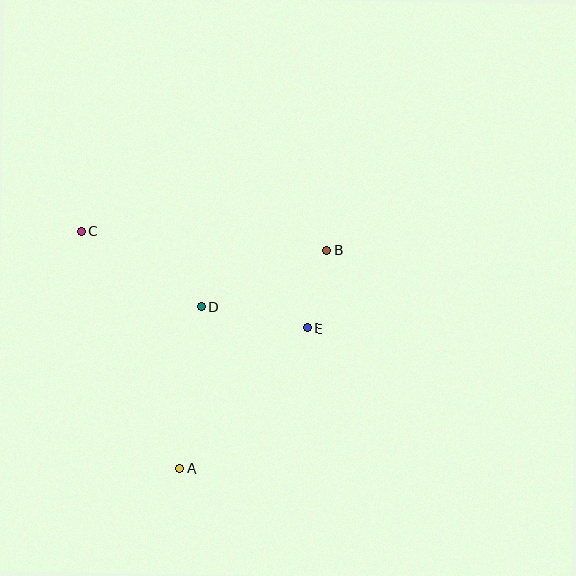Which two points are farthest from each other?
Points A and B are farthest from each other.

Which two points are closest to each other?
Points B and E are closest to each other.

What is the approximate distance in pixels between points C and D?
The distance between C and D is approximately 141 pixels.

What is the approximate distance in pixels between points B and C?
The distance between B and C is approximately 246 pixels.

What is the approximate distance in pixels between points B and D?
The distance between B and D is approximately 137 pixels.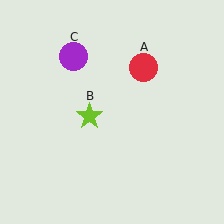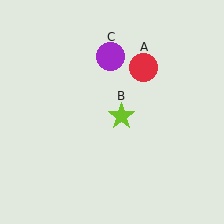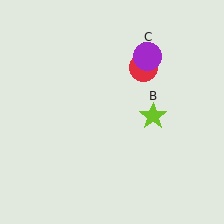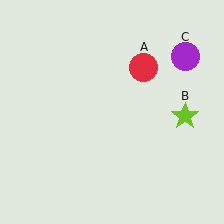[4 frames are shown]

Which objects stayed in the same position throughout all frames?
Red circle (object A) remained stationary.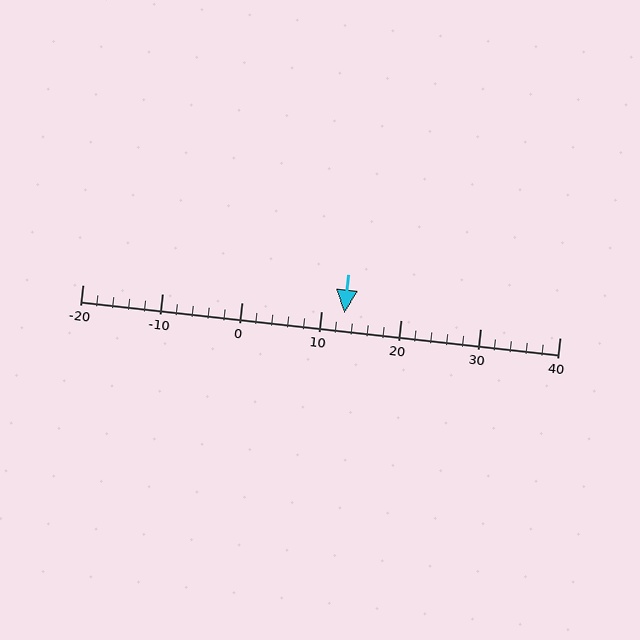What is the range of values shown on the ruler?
The ruler shows values from -20 to 40.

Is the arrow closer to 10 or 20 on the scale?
The arrow is closer to 10.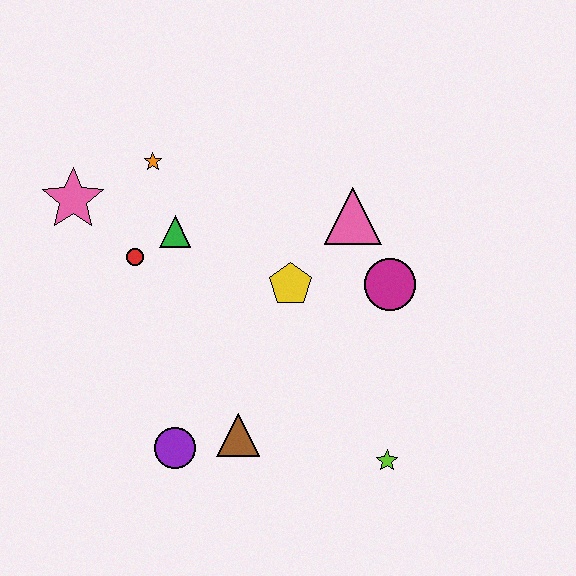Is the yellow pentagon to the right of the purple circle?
Yes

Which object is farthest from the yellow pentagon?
The pink star is farthest from the yellow pentagon.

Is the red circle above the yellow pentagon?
Yes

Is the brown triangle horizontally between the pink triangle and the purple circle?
Yes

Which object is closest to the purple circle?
The brown triangle is closest to the purple circle.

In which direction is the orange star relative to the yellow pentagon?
The orange star is to the left of the yellow pentagon.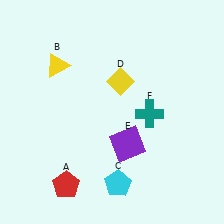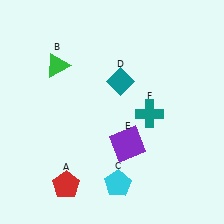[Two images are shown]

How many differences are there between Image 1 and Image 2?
There are 2 differences between the two images.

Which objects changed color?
B changed from yellow to green. D changed from yellow to teal.